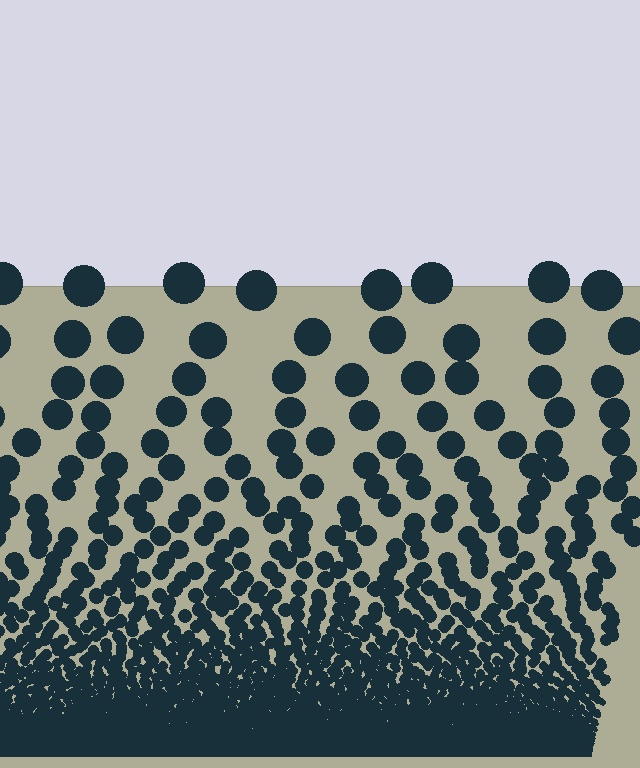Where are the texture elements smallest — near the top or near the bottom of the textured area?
Near the bottom.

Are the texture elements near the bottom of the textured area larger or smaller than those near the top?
Smaller. The gradient is inverted — elements near the bottom are smaller and denser.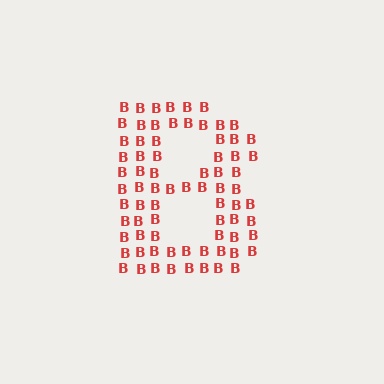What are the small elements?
The small elements are letter B's.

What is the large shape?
The large shape is the letter B.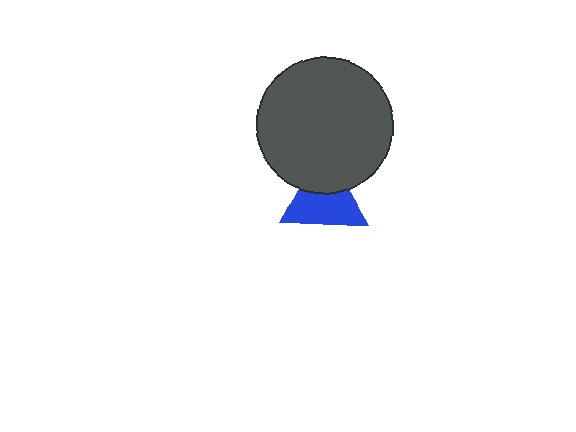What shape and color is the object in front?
The object in front is a dark gray circle.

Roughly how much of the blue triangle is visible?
About half of it is visible (roughly 64%).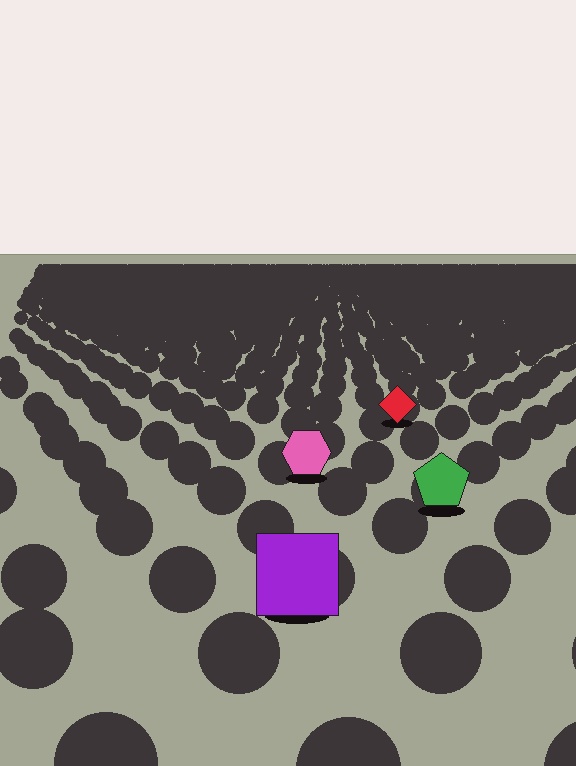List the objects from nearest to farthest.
From nearest to farthest: the purple square, the green pentagon, the pink hexagon, the red diamond.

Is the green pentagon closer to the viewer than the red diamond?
Yes. The green pentagon is closer — you can tell from the texture gradient: the ground texture is coarser near it.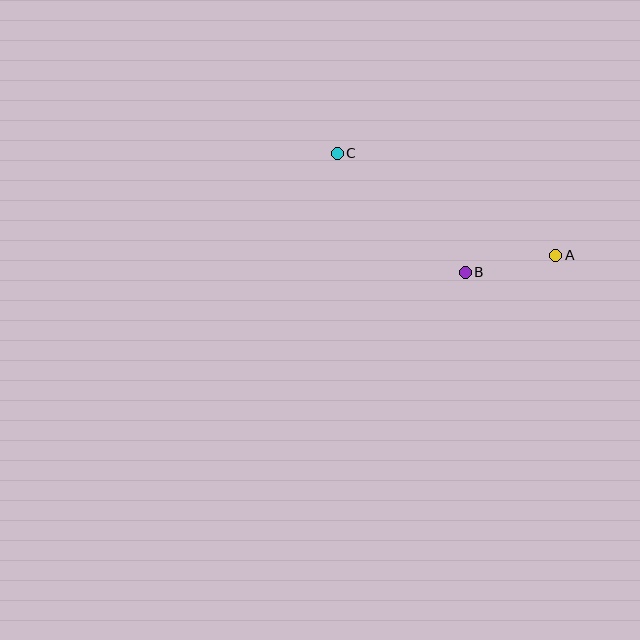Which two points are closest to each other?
Points A and B are closest to each other.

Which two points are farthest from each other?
Points A and C are farthest from each other.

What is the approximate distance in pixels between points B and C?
The distance between B and C is approximately 175 pixels.